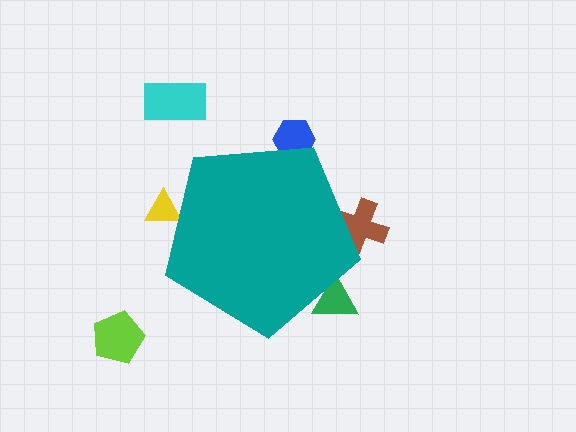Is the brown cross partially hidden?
Yes, the brown cross is partially hidden behind the teal pentagon.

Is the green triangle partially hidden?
Yes, the green triangle is partially hidden behind the teal pentagon.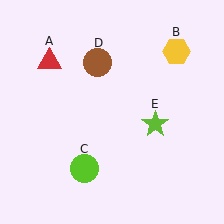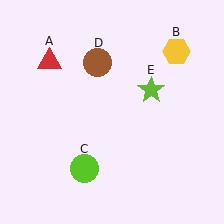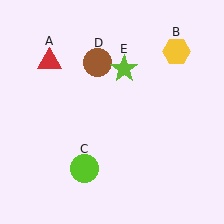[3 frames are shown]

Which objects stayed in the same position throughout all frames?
Red triangle (object A) and yellow hexagon (object B) and lime circle (object C) and brown circle (object D) remained stationary.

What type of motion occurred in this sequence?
The lime star (object E) rotated counterclockwise around the center of the scene.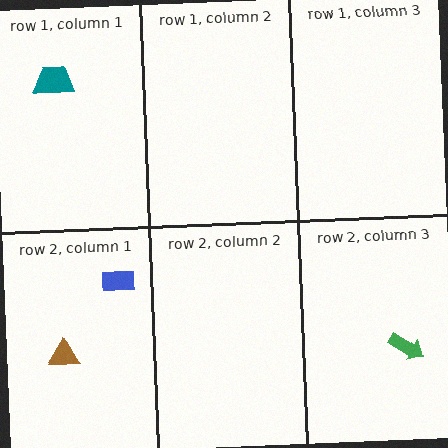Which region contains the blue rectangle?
The row 2, column 1 region.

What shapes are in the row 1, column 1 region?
The teal trapezoid.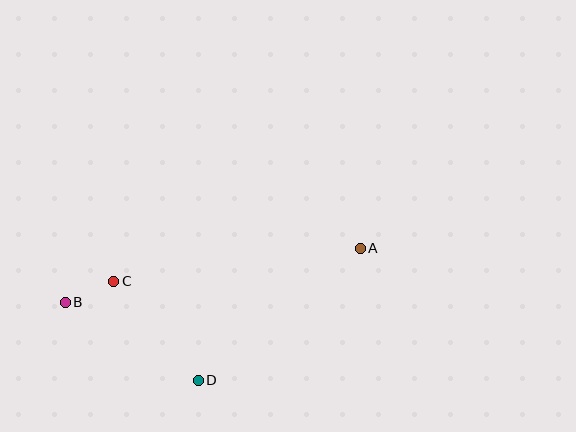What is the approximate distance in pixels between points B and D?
The distance between B and D is approximately 154 pixels.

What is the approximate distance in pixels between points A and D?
The distance between A and D is approximately 209 pixels.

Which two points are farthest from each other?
Points A and B are farthest from each other.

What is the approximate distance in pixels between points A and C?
The distance between A and C is approximately 248 pixels.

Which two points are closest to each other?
Points B and C are closest to each other.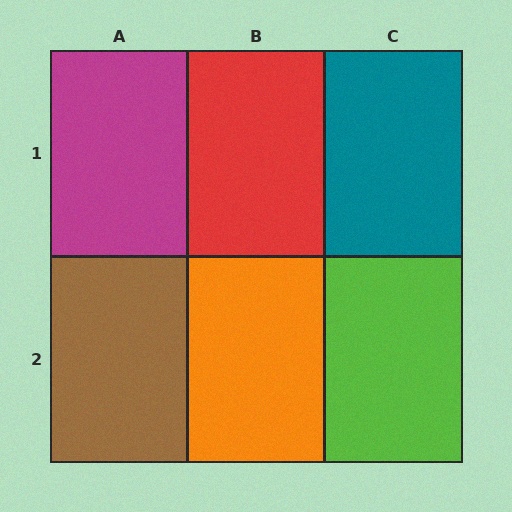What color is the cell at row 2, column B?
Orange.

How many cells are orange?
1 cell is orange.